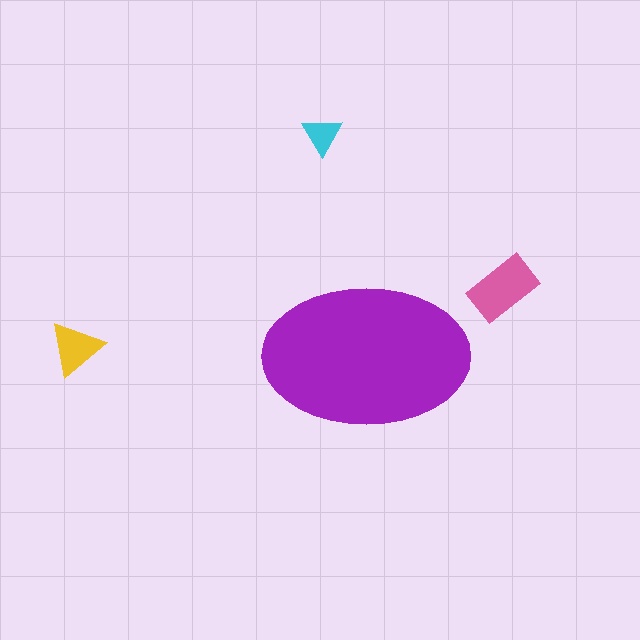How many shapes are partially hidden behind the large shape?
0 shapes are partially hidden.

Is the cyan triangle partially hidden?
No, the cyan triangle is fully visible.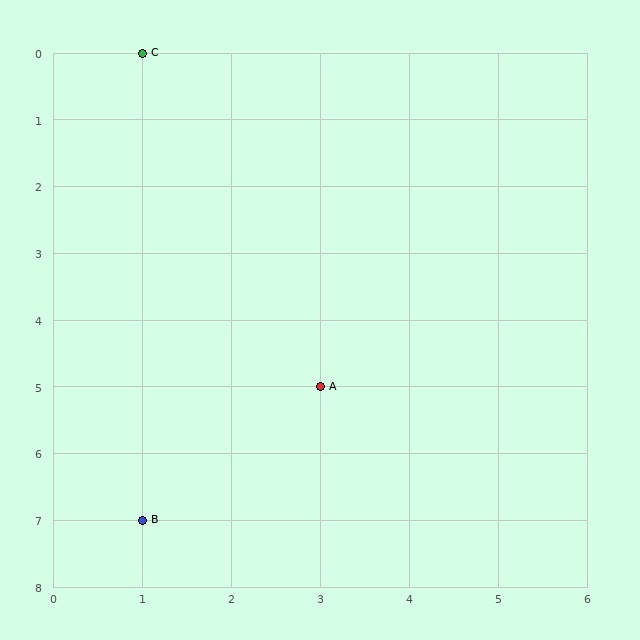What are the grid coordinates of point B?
Point B is at grid coordinates (1, 7).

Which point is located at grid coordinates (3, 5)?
Point A is at (3, 5).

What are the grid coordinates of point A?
Point A is at grid coordinates (3, 5).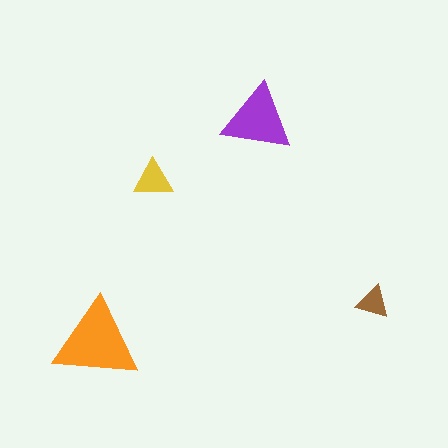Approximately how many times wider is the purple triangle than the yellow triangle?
About 2 times wider.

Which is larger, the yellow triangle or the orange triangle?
The orange one.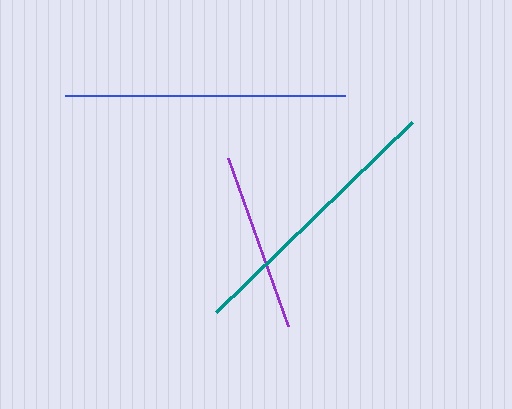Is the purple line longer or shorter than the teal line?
The teal line is longer than the purple line.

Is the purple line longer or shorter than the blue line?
The blue line is longer than the purple line.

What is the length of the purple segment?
The purple segment is approximately 178 pixels long.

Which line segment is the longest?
The blue line is the longest at approximately 280 pixels.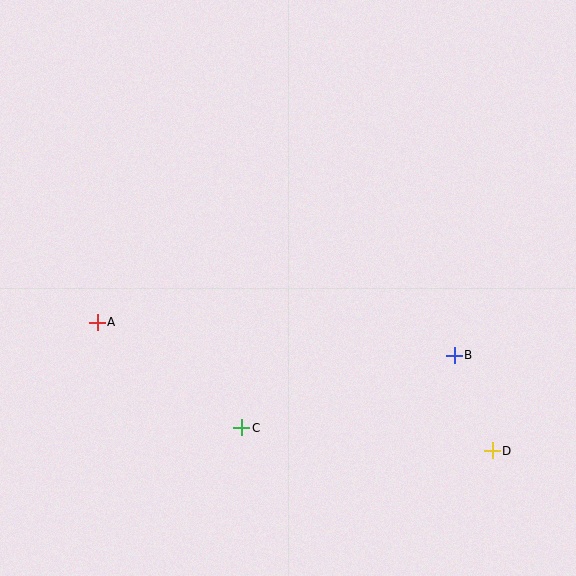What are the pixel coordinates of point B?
Point B is at (454, 355).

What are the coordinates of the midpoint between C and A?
The midpoint between C and A is at (169, 375).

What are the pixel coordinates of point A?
Point A is at (97, 322).